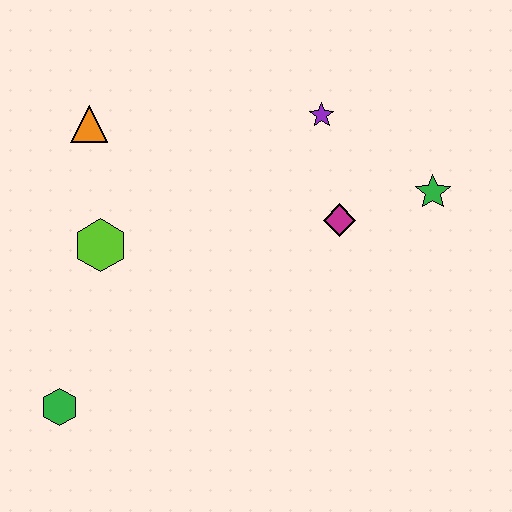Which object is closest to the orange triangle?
The lime hexagon is closest to the orange triangle.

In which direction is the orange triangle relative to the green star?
The orange triangle is to the left of the green star.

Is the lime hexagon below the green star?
Yes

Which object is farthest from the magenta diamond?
The green hexagon is farthest from the magenta diamond.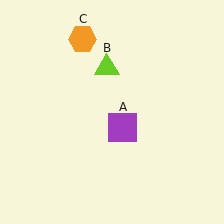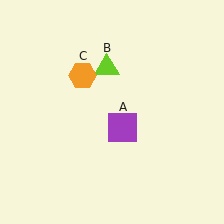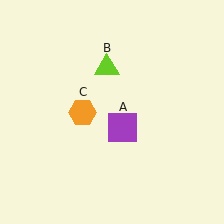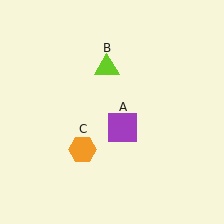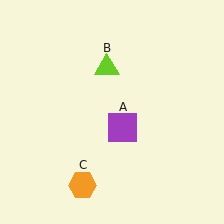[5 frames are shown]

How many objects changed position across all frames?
1 object changed position: orange hexagon (object C).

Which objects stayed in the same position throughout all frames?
Purple square (object A) and lime triangle (object B) remained stationary.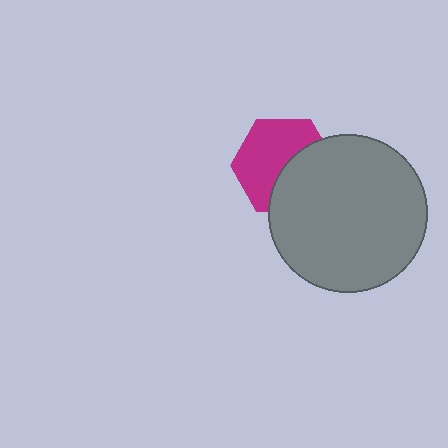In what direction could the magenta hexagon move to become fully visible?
The magenta hexagon could move toward the upper-left. That would shift it out from behind the gray circle entirely.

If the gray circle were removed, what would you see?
You would see the complete magenta hexagon.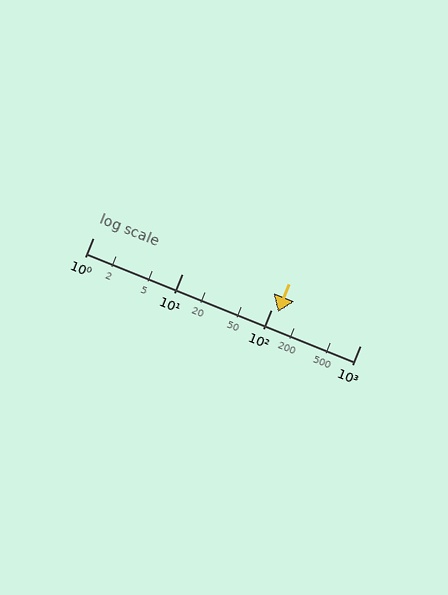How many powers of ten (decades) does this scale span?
The scale spans 3 decades, from 1 to 1000.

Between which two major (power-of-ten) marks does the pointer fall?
The pointer is between 100 and 1000.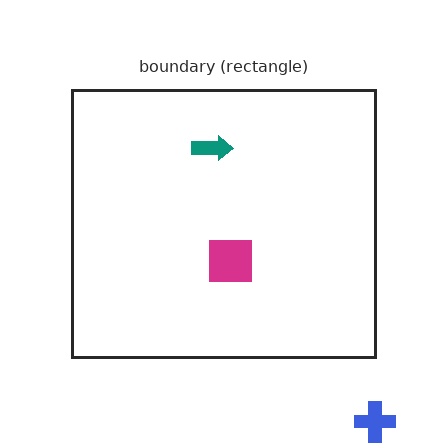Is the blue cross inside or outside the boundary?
Outside.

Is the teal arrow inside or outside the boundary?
Inside.